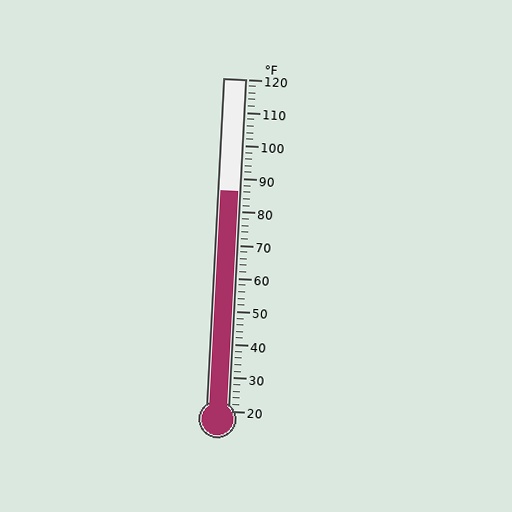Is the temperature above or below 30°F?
The temperature is above 30°F.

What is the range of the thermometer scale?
The thermometer scale ranges from 20°F to 120°F.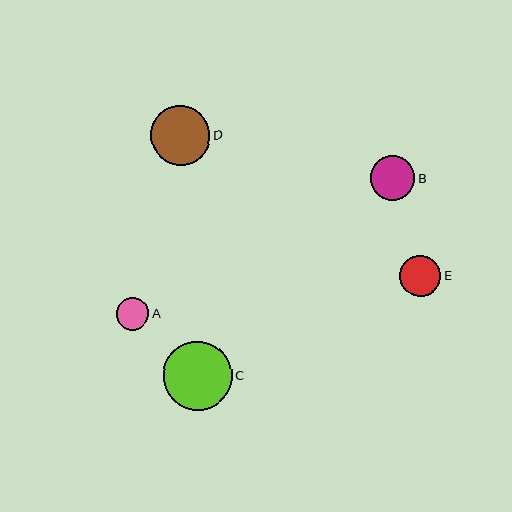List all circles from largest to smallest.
From largest to smallest: C, D, B, E, A.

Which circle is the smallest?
Circle A is the smallest with a size of approximately 32 pixels.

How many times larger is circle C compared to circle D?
Circle C is approximately 1.2 times the size of circle D.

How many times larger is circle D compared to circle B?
Circle D is approximately 1.3 times the size of circle B.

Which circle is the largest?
Circle C is the largest with a size of approximately 69 pixels.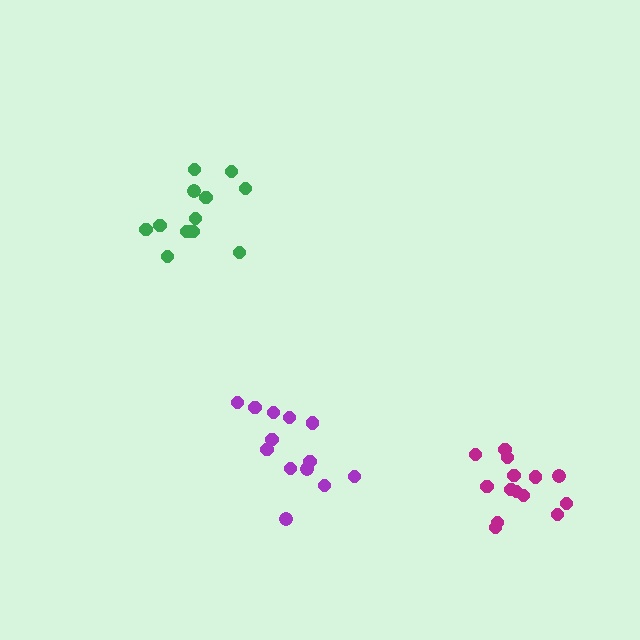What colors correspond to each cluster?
The clusters are colored: magenta, green, purple.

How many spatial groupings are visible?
There are 3 spatial groupings.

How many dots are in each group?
Group 1: 14 dots, Group 2: 13 dots, Group 3: 13 dots (40 total).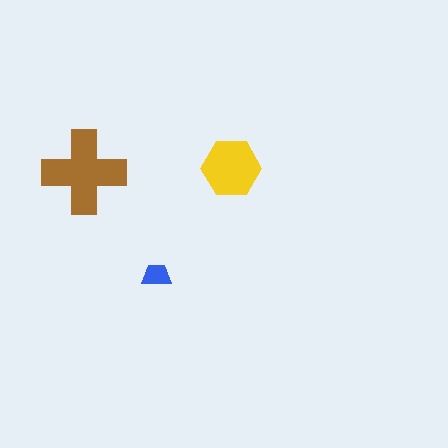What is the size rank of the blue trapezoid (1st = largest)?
3rd.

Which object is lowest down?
The blue trapezoid is bottommost.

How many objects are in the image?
There are 3 objects in the image.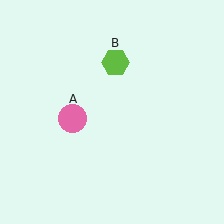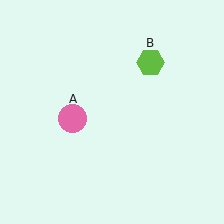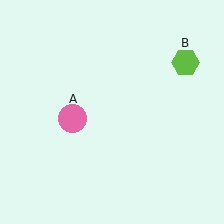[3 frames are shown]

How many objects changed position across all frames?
1 object changed position: lime hexagon (object B).